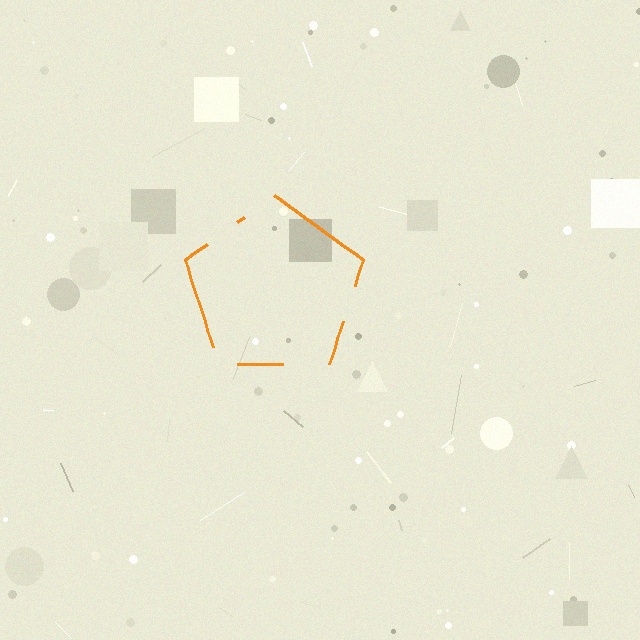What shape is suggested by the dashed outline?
The dashed outline suggests a pentagon.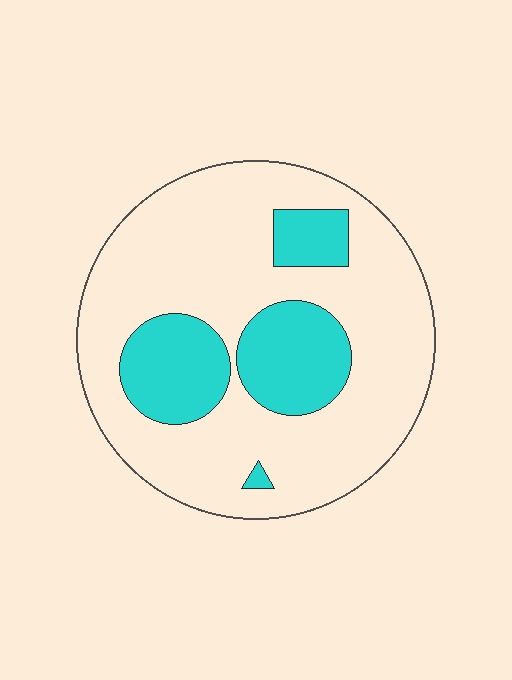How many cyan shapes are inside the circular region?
4.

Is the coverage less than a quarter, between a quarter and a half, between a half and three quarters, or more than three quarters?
Less than a quarter.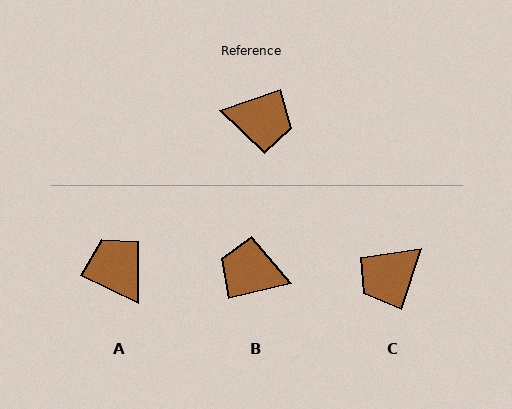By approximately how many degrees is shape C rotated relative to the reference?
Approximately 128 degrees clockwise.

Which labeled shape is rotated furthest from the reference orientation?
B, about 174 degrees away.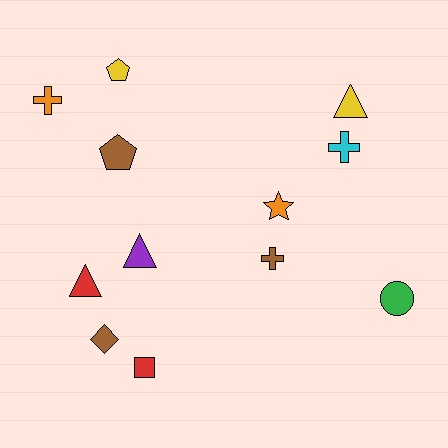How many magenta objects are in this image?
There are no magenta objects.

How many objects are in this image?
There are 12 objects.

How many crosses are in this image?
There are 3 crosses.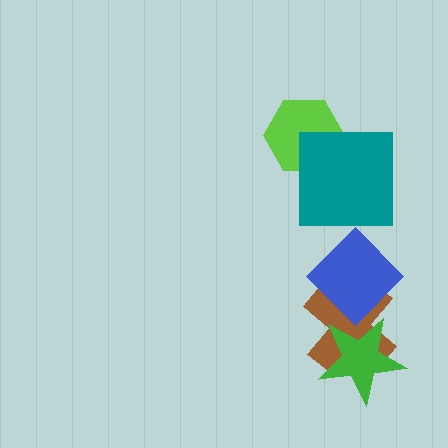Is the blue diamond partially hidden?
No, no other shape covers it.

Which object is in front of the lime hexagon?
The teal square is in front of the lime hexagon.